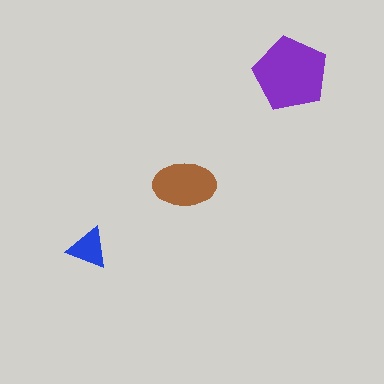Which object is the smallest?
The blue triangle.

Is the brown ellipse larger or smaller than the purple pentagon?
Smaller.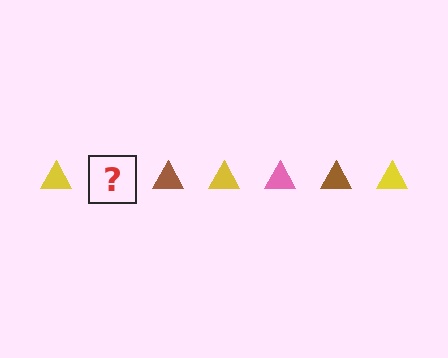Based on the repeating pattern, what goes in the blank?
The blank should be a pink triangle.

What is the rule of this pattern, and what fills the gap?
The rule is that the pattern cycles through yellow, pink, brown triangles. The gap should be filled with a pink triangle.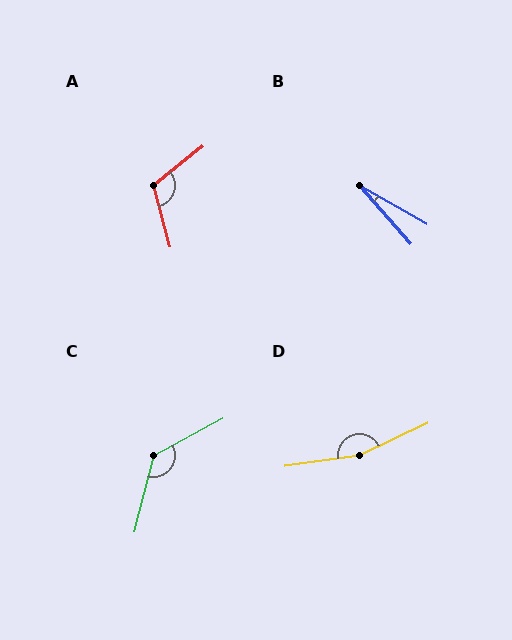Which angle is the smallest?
B, at approximately 19 degrees.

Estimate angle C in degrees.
Approximately 133 degrees.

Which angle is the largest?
D, at approximately 162 degrees.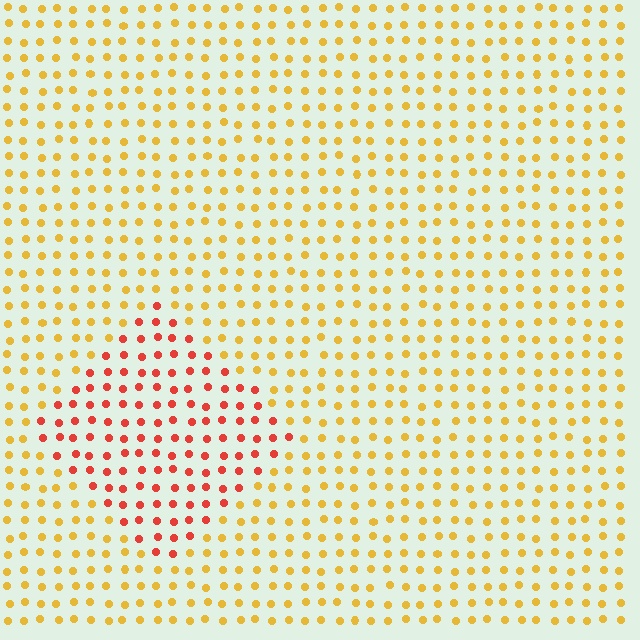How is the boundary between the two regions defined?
The boundary is defined purely by a slight shift in hue (about 43 degrees). Spacing, size, and orientation are identical on both sides.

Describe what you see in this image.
The image is filled with small yellow elements in a uniform arrangement. A diamond-shaped region is visible where the elements are tinted to a slightly different hue, forming a subtle color boundary.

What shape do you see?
I see a diamond.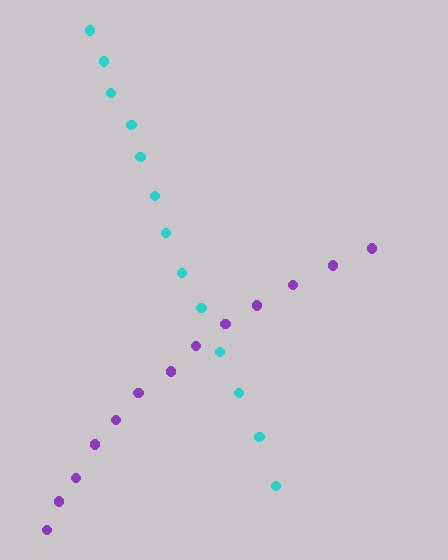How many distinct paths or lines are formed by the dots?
There are 2 distinct paths.